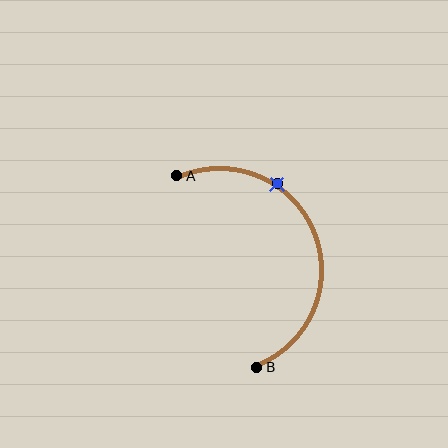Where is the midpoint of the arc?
The arc midpoint is the point on the curve farthest from the straight line joining A and B. It sits to the right of that line.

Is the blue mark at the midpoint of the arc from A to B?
No. The blue mark lies on the arc but is closer to endpoint A. The arc midpoint would be at the point on the curve equidistant along the arc from both A and B.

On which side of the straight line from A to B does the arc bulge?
The arc bulges to the right of the straight line connecting A and B.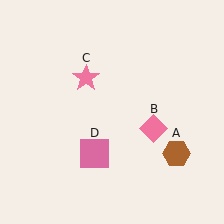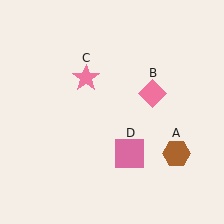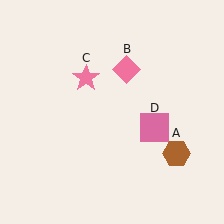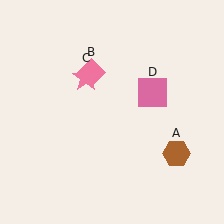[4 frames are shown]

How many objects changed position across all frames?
2 objects changed position: pink diamond (object B), pink square (object D).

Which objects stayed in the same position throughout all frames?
Brown hexagon (object A) and pink star (object C) remained stationary.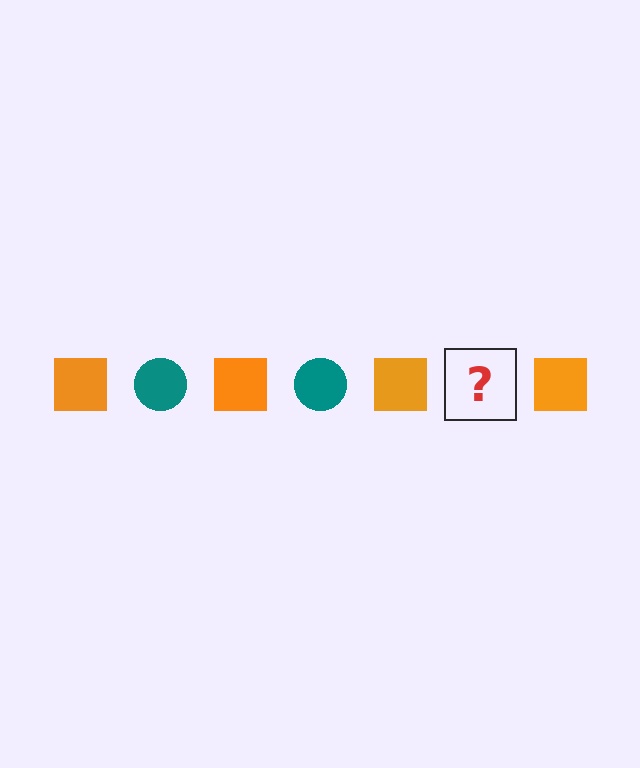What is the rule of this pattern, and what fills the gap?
The rule is that the pattern alternates between orange square and teal circle. The gap should be filled with a teal circle.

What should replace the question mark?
The question mark should be replaced with a teal circle.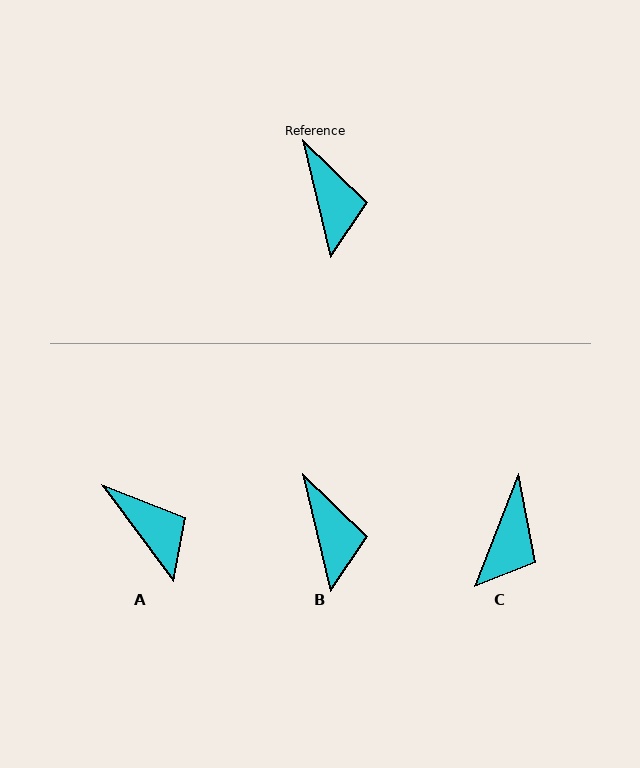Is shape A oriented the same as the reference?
No, it is off by about 24 degrees.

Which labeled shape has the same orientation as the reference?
B.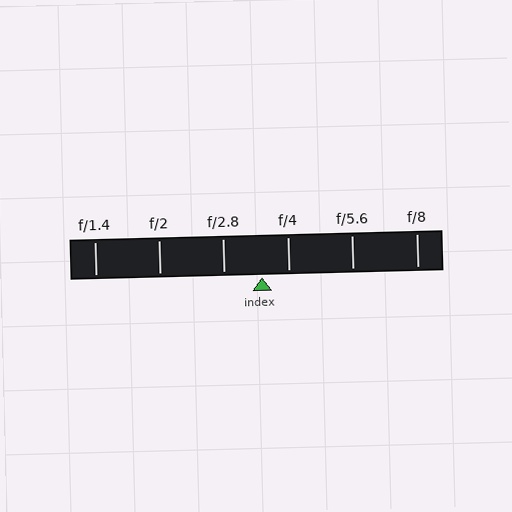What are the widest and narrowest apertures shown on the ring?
The widest aperture shown is f/1.4 and the narrowest is f/8.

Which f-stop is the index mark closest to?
The index mark is closest to f/4.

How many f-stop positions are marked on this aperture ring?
There are 6 f-stop positions marked.